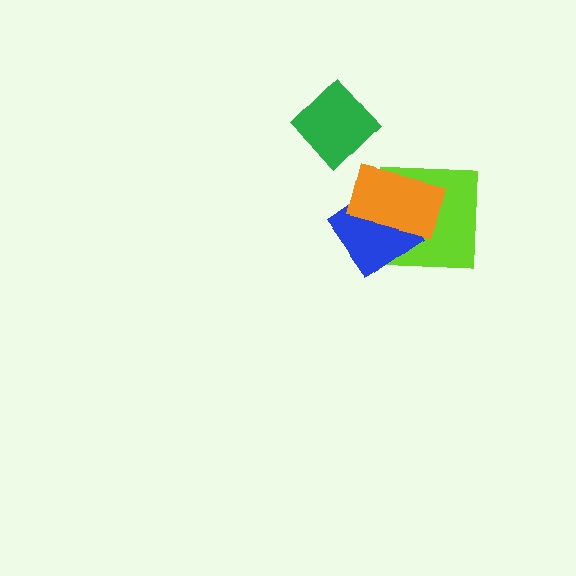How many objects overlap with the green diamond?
0 objects overlap with the green diamond.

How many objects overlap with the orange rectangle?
2 objects overlap with the orange rectangle.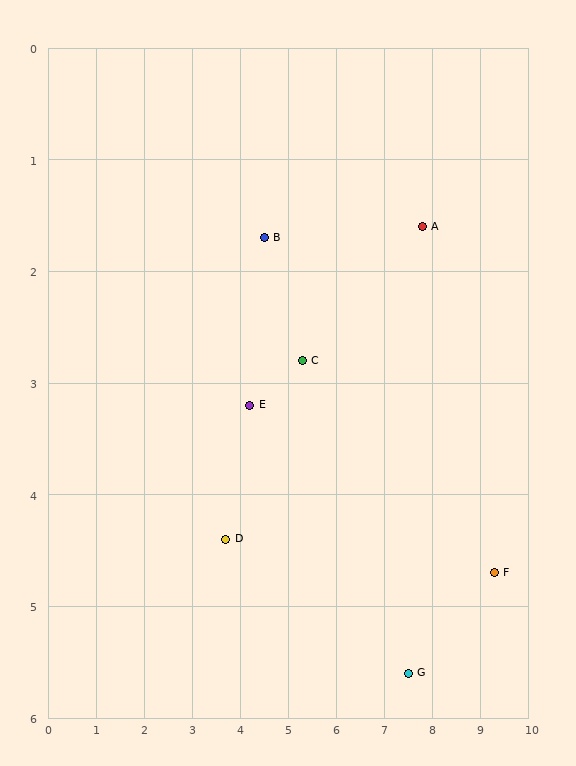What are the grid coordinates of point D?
Point D is at approximately (3.7, 4.4).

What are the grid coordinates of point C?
Point C is at approximately (5.3, 2.8).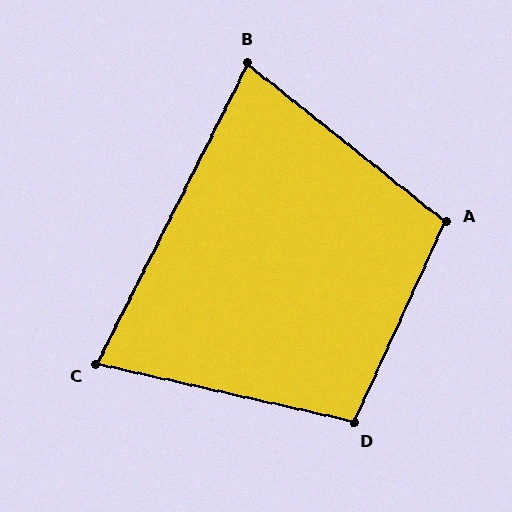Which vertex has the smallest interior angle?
C, at approximately 76 degrees.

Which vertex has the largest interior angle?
A, at approximately 104 degrees.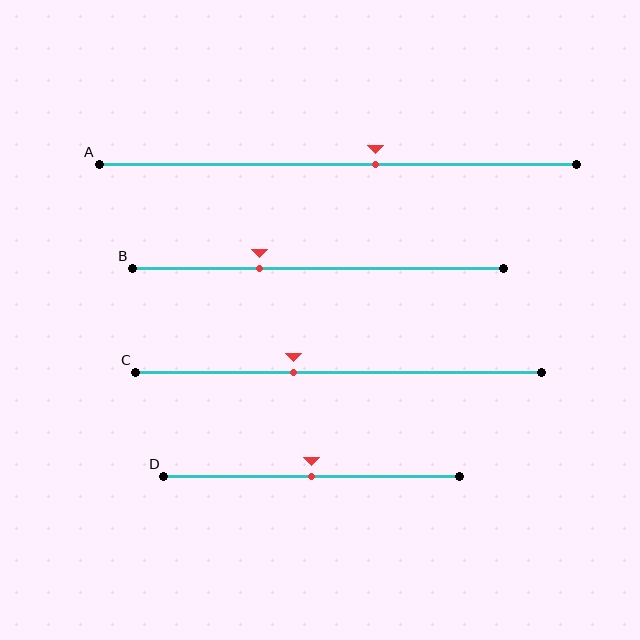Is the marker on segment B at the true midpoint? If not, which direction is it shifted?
No, the marker on segment B is shifted to the left by about 16% of the segment length.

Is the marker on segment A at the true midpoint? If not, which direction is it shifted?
No, the marker on segment A is shifted to the right by about 8% of the segment length.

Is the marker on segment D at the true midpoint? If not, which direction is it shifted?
Yes, the marker on segment D is at the true midpoint.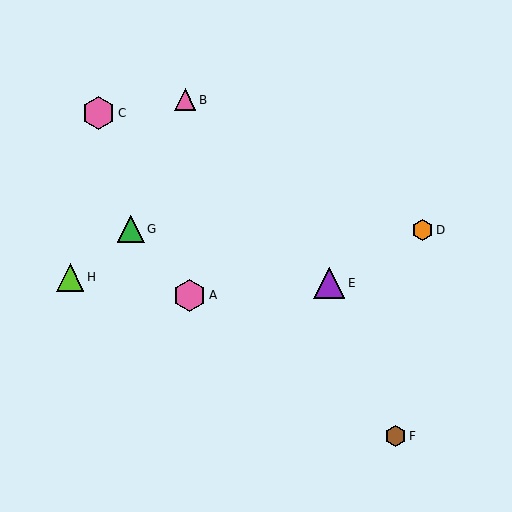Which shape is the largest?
The pink hexagon (labeled C) is the largest.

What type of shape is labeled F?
Shape F is a brown hexagon.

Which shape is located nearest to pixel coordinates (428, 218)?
The orange hexagon (labeled D) at (423, 230) is nearest to that location.